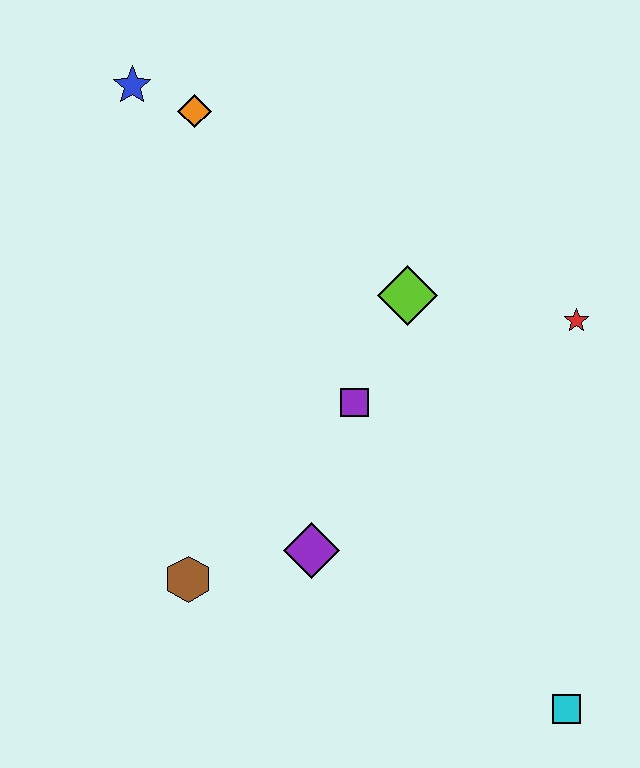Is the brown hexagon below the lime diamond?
Yes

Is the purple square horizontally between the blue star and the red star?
Yes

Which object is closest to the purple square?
The lime diamond is closest to the purple square.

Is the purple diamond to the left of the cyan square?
Yes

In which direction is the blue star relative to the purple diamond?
The blue star is above the purple diamond.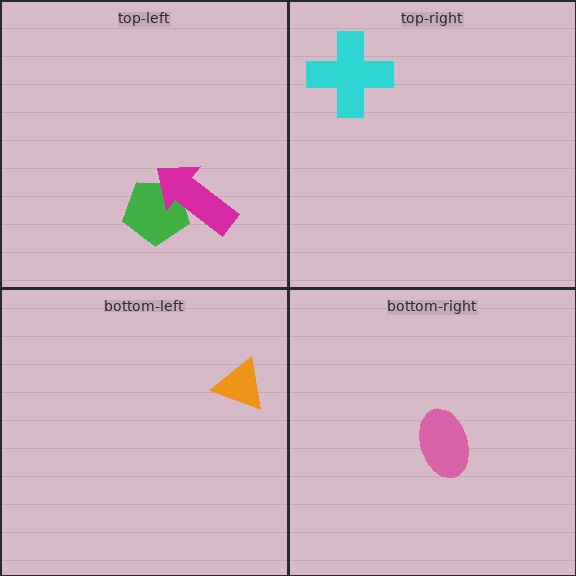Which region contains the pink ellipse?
The bottom-right region.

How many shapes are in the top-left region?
2.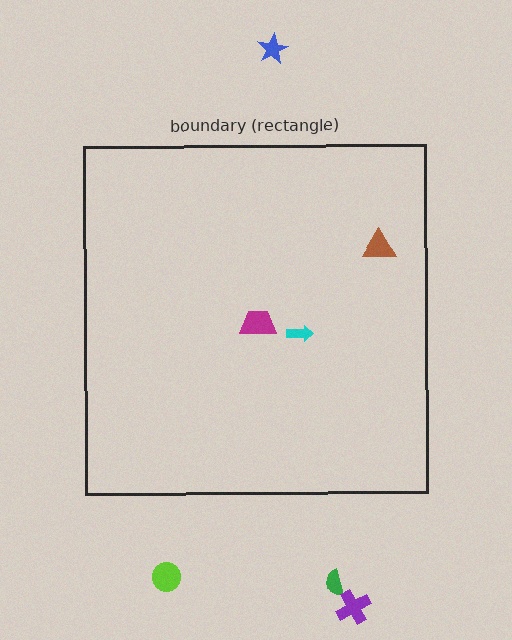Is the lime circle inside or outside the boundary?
Outside.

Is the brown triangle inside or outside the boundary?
Inside.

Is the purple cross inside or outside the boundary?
Outside.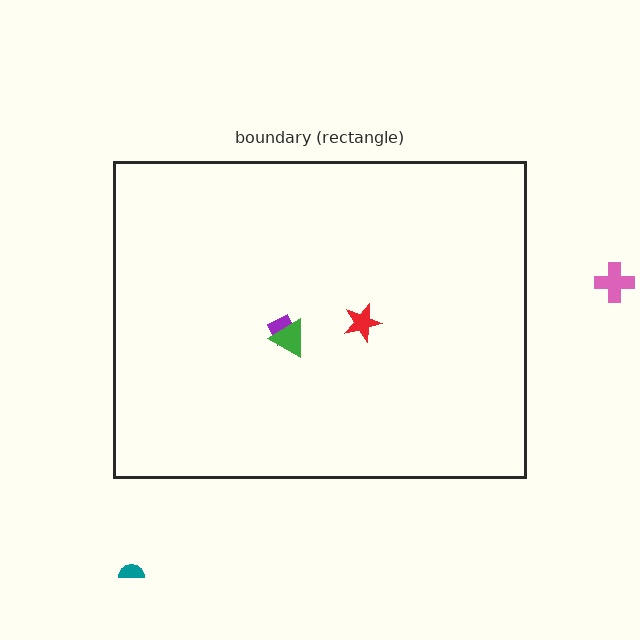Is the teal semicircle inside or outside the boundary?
Outside.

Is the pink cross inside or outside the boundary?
Outside.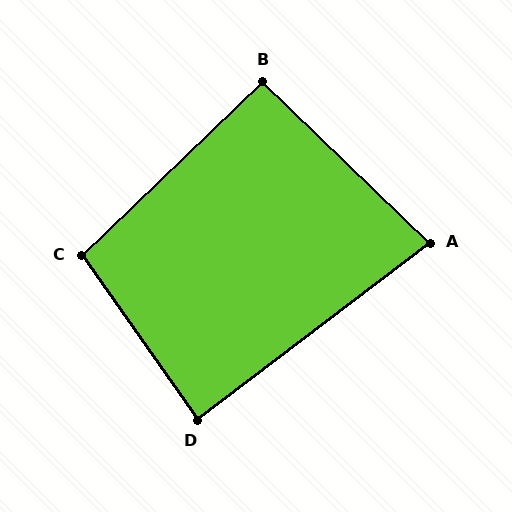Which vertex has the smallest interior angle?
A, at approximately 81 degrees.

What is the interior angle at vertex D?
Approximately 88 degrees (approximately right).